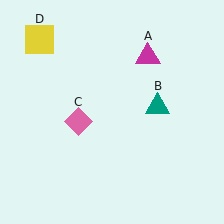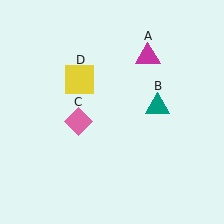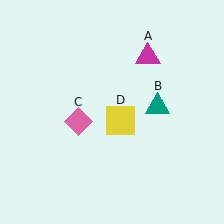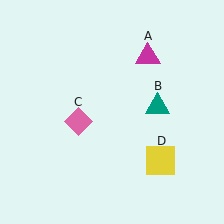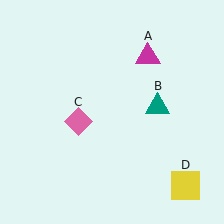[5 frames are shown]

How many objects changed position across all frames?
1 object changed position: yellow square (object D).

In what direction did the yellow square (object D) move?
The yellow square (object D) moved down and to the right.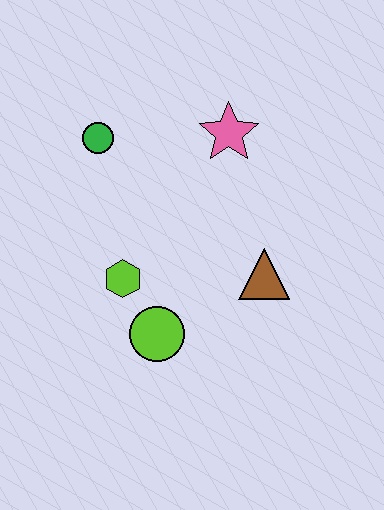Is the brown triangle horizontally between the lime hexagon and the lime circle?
No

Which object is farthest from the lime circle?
The pink star is farthest from the lime circle.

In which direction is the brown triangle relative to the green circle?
The brown triangle is to the right of the green circle.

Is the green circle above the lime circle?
Yes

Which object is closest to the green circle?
The pink star is closest to the green circle.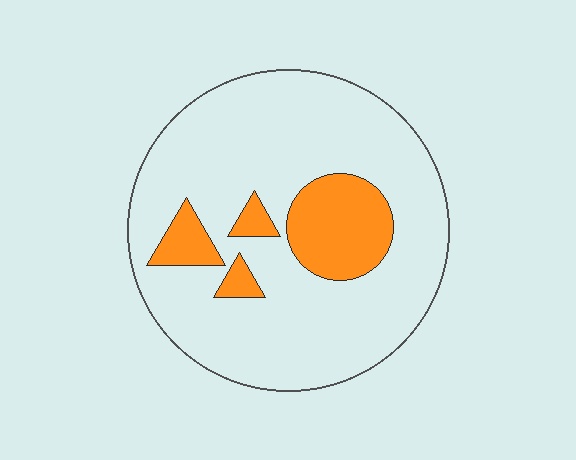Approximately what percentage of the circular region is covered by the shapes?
Approximately 20%.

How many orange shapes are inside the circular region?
4.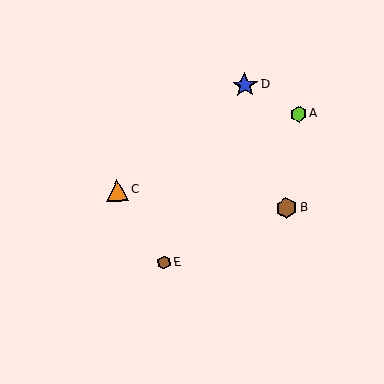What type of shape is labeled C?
Shape C is an orange triangle.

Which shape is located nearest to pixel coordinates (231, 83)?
The blue star (labeled D) at (245, 85) is nearest to that location.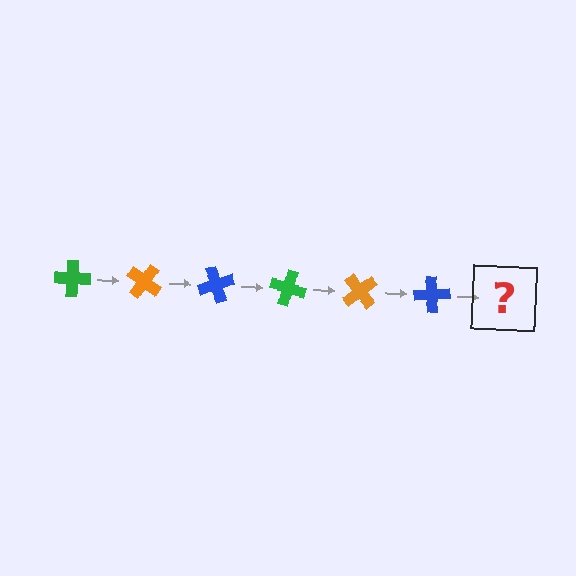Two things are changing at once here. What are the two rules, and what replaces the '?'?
The two rules are that it rotates 35 degrees each step and the color cycles through green, orange, and blue. The '?' should be a green cross, rotated 210 degrees from the start.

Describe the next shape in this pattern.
It should be a green cross, rotated 210 degrees from the start.